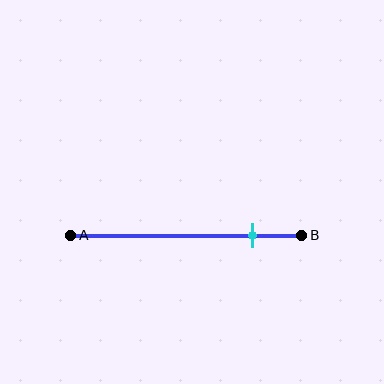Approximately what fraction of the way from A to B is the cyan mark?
The cyan mark is approximately 80% of the way from A to B.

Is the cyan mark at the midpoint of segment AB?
No, the mark is at about 80% from A, not at the 50% midpoint.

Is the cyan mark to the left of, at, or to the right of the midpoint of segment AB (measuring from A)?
The cyan mark is to the right of the midpoint of segment AB.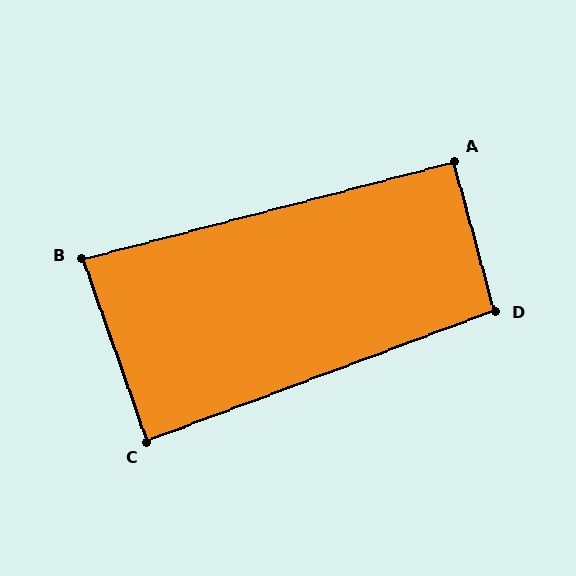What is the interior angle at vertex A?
Approximately 91 degrees (approximately right).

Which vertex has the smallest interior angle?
B, at approximately 85 degrees.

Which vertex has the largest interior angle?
D, at approximately 95 degrees.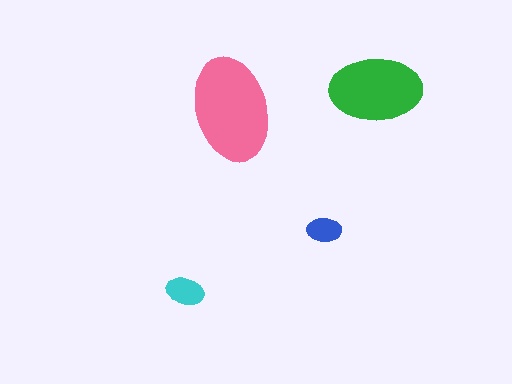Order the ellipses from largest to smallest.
the pink one, the green one, the cyan one, the blue one.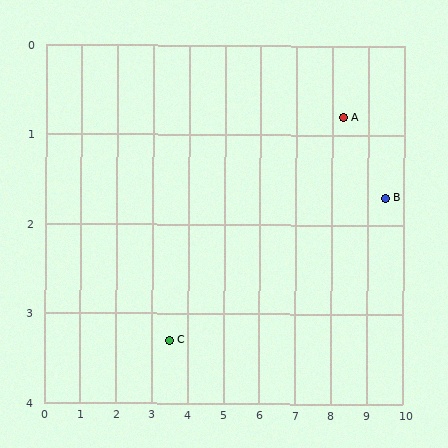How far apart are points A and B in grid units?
Points A and B are about 1.5 grid units apart.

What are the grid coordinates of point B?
Point B is at approximately (9.5, 1.7).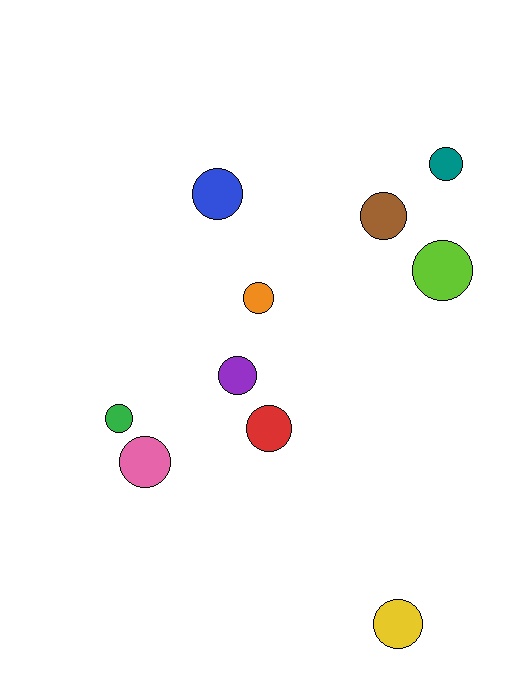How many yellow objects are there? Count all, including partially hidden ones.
There is 1 yellow object.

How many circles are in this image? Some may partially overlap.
There are 10 circles.